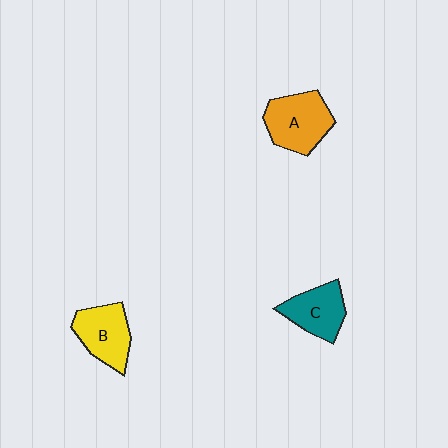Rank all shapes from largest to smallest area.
From largest to smallest: A (orange), B (yellow), C (teal).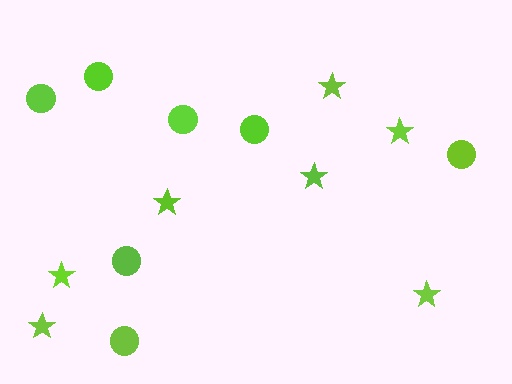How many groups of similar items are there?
There are 2 groups: one group of circles (7) and one group of stars (7).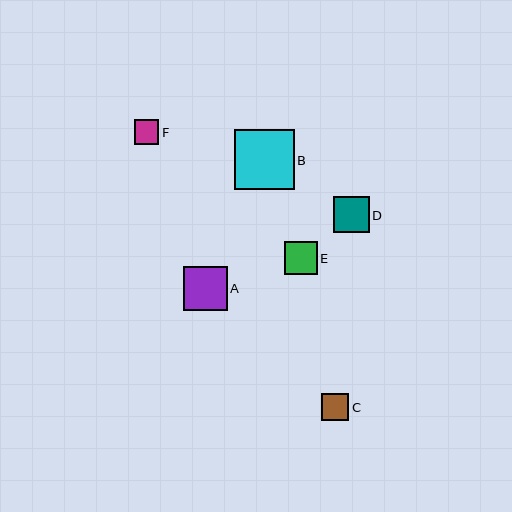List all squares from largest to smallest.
From largest to smallest: B, A, D, E, C, F.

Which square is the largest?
Square B is the largest with a size of approximately 59 pixels.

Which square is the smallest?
Square F is the smallest with a size of approximately 24 pixels.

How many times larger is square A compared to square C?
Square A is approximately 1.6 times the size of square C.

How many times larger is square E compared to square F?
Square E is approximately 1.3 times the size of square F.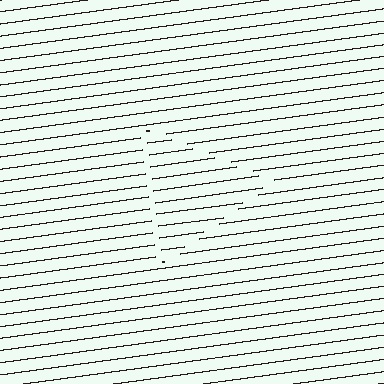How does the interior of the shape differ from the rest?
The interior of the shape contains the same grating, shifted by half a period — the contour is defined by the phase discontinuity where line-ends from the inner and outer gratings abut.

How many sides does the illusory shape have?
3 sides — the line-ends trace a triangle.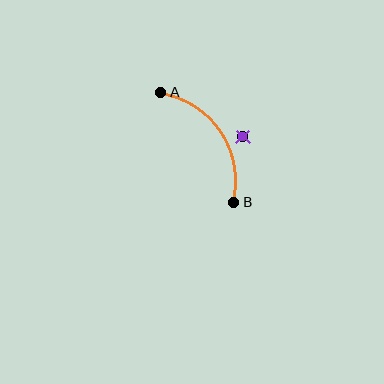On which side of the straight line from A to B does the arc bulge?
The arc bulges above and to the right of the straight line connecting A and B.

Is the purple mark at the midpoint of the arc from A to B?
No — the purple mark does not lie on the arc at all. It sits slightly outside the curve.